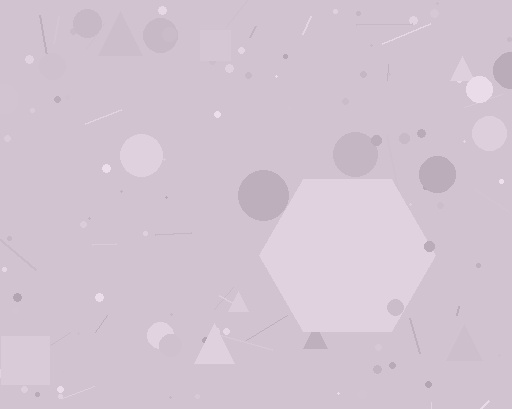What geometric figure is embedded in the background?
A hexagon is embedded in the background.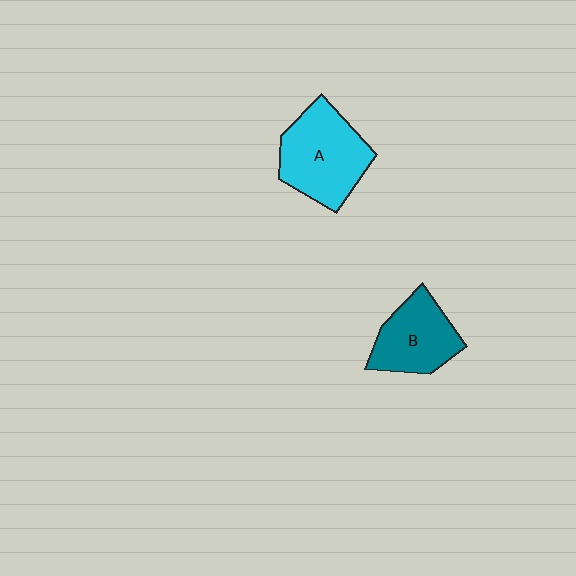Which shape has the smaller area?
Shape B (teal).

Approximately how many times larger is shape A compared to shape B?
Approximately 1.3 times.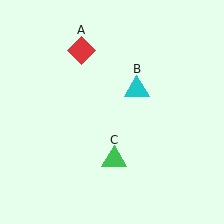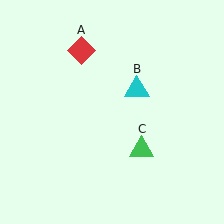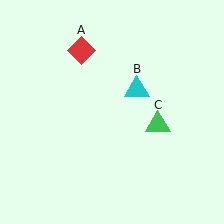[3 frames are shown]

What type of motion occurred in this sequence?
The green triangle (object C) rotated counterclockwise around the center of the scene.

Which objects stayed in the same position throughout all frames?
Red diamond (object A) and cyan triangle (object B) remained stationary.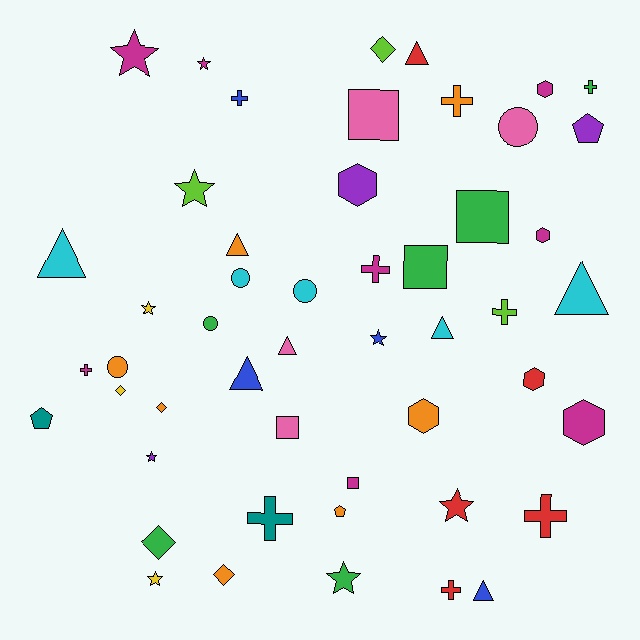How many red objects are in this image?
There are 5 red objects.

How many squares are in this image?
There are 5 squares.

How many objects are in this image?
There are 50 objects.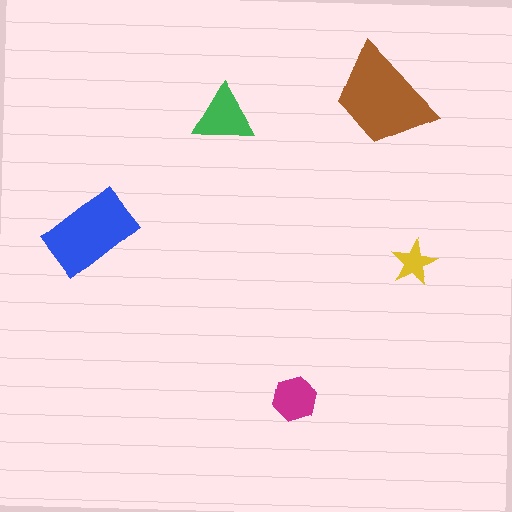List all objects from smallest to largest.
The yellow star, the magenta hexagon, the green triangle, the blue rectangle, the brown trapezoid.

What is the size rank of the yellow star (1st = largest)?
5th.